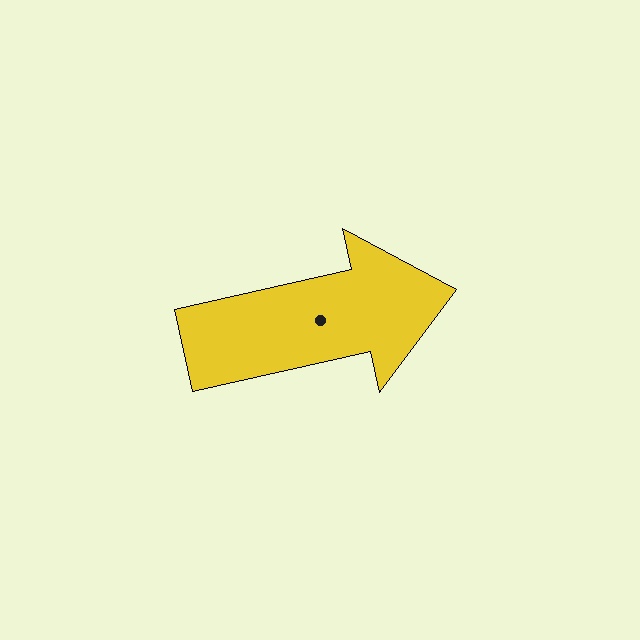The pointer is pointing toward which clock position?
Roughly 3 o'clock.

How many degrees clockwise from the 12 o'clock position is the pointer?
Approximately 77 degrees.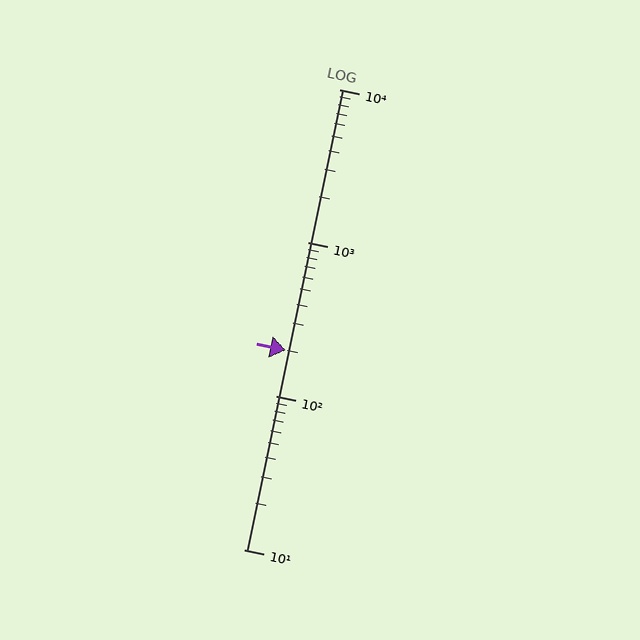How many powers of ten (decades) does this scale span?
The scale spans 3 decades, from 10 to 10000.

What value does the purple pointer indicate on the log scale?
The pointer indicates approximately 200.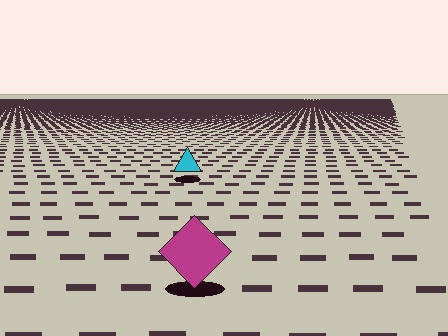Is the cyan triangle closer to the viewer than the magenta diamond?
No. The magenta diamond is closer — you can tell from the texture gradient: the ground texture is coarser near it.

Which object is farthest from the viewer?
The cyan triangle is farthest from the viewer. It appears smaller and the ground texture around it is denser.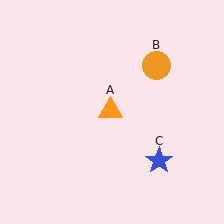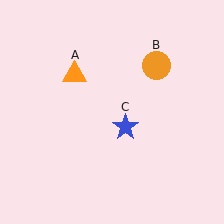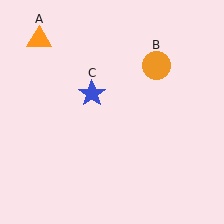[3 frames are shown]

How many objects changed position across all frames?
2 objects changed position: orange triangle (object A), blue star (object C).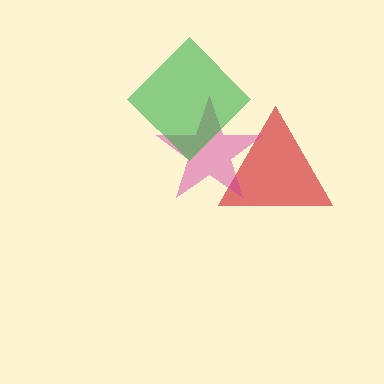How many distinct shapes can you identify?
There are 3 distinct shapes: a red triangle, a magenta star, a green diamond.